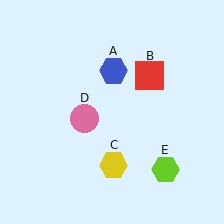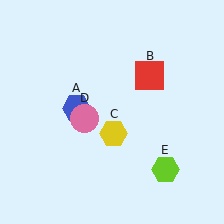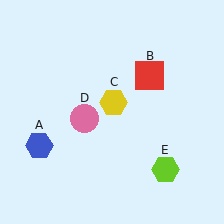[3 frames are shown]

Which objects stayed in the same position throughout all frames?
Red square (object B) and pink circle (object D) and lime hexagon (object E) remained stationary.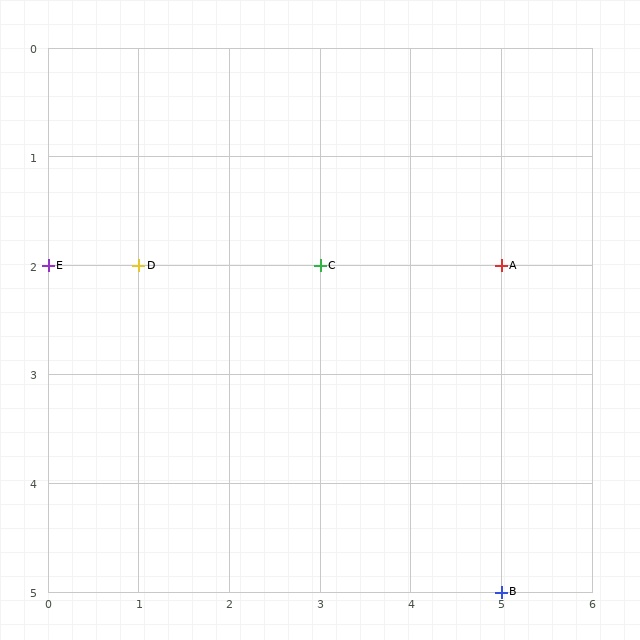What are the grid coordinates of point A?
Point A is at grid coordinates (5, 2).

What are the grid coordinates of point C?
Point C is at grid coordinates (3, 2).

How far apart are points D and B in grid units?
Points D and B are 4 columns and 3 rows apart (about 5.0 grid units diagonally).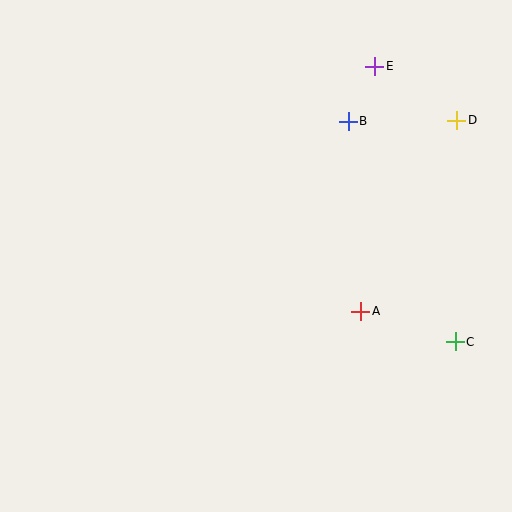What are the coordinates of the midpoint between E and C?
The midpoint between E and C is at (415, 204).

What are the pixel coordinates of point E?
Point E is at (375, 66).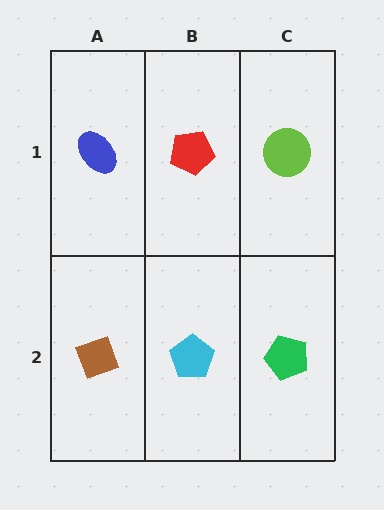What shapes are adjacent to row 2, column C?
A lime circle (row 1, column C), a cyan pentagon (row 2, column B).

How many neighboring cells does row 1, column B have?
3.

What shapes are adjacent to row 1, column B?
A cyan pentagon (row 2, column B), a blue ellipse (row 1, column A), a lime circle (row 1, column C).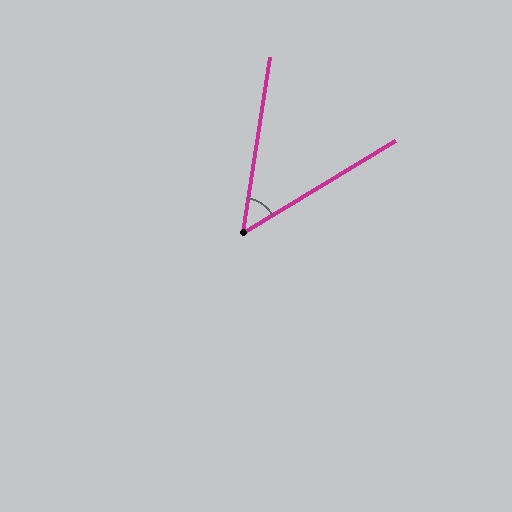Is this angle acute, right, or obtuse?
It is acute.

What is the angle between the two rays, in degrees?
Approximately 50 degrees.